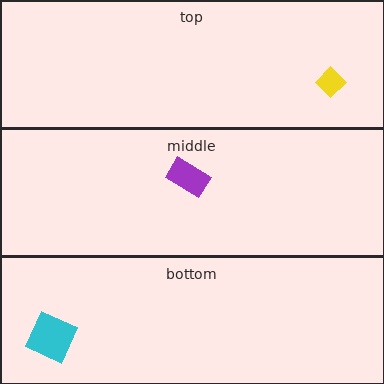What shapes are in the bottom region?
The cyan square.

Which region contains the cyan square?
The bottom region.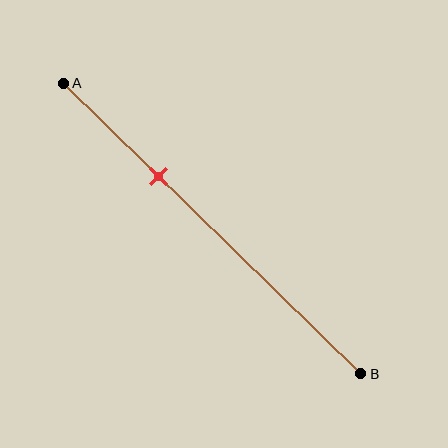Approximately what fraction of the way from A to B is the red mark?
The red mark is approximately 30% of the way from A to B.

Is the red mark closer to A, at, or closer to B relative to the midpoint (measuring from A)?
The red mark is closer to point A than the midpoint of segment AB.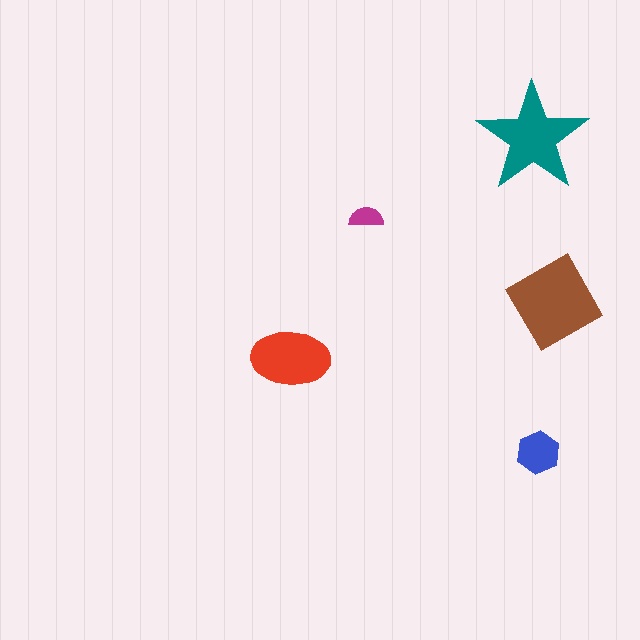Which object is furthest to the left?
The red ellipse is leftmost.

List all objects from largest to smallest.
The brown square, the teal star, the red ellipse, the blue hexagon, the magenta semicircle.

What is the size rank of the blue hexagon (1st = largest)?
4th.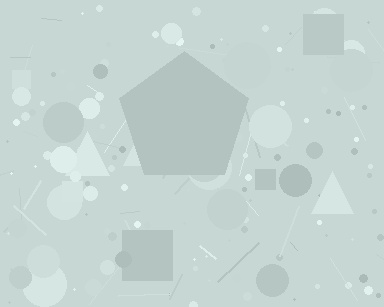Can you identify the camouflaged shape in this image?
The camouflaged shape is a pentagon.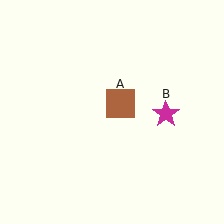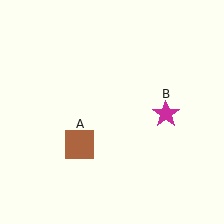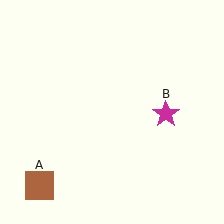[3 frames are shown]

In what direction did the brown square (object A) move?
The brown square (object A) moved down and to the left.